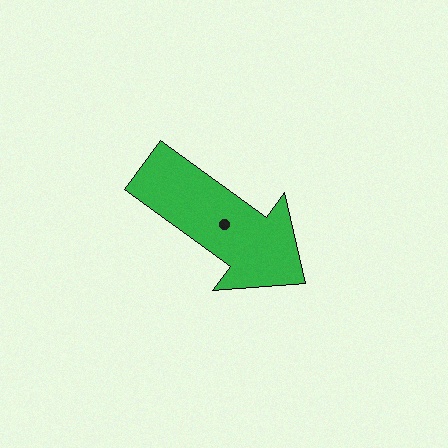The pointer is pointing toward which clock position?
Roughly 4 o'clock.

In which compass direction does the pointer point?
Southeast.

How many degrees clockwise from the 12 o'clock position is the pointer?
Approximately 126 degrees.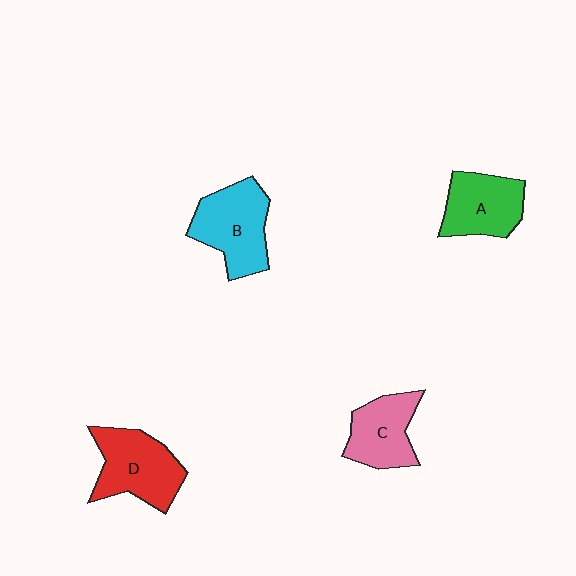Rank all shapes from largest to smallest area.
From largest to smallest: B (cyan), D (red), A (green), C (pink).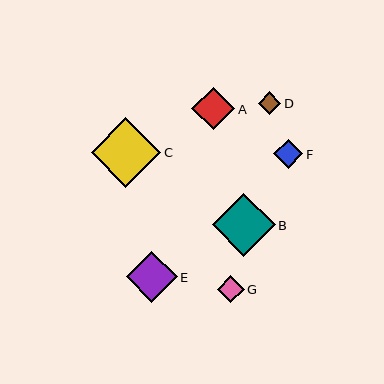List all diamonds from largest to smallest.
From largest to smallest: C, B, E, A, F, G, D.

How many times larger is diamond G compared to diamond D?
Diamond G is approximately 1.2 times the size of diamond D.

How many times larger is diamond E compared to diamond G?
Diamond E is approximately 1.9 times the size of diamond G.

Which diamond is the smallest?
Diamond D is the smallest with a size of approximately 23 pixels.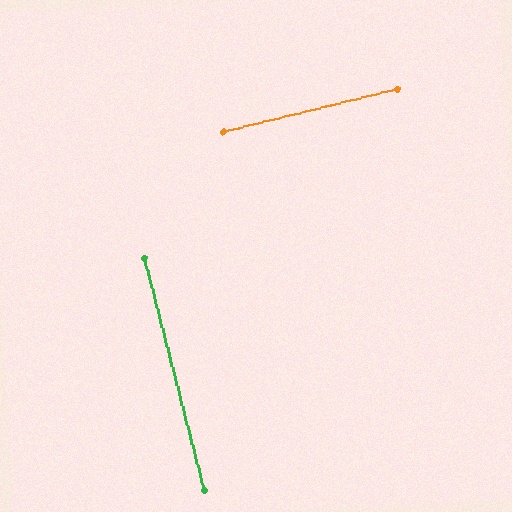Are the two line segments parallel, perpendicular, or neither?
Perpendicular — they meet at approximately 89°.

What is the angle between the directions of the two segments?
Approximately 89 degrees.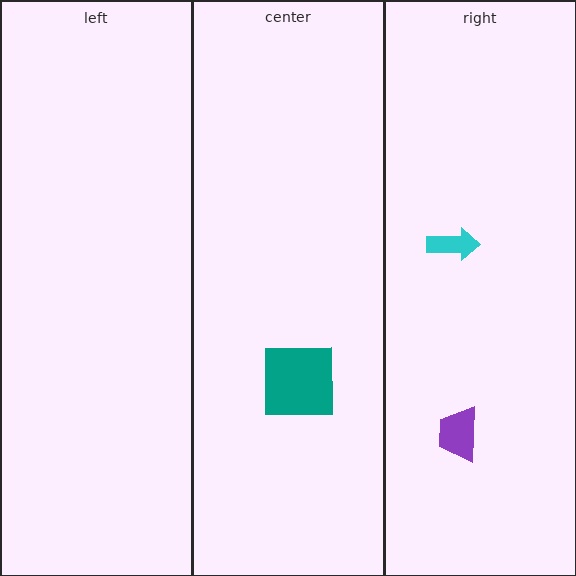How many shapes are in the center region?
1.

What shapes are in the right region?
The cyan arrow, the purple trapezoid.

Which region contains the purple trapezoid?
The right region.